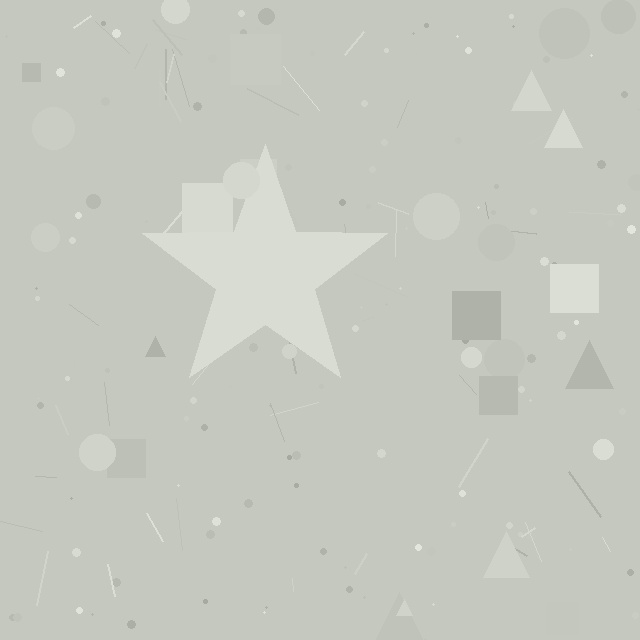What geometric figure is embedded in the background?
A star is embedded in the background.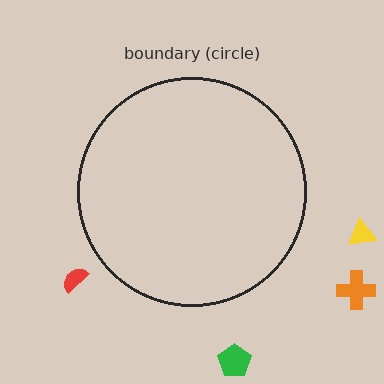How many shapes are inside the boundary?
0 inside, 4 outside.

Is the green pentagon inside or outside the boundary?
Outside.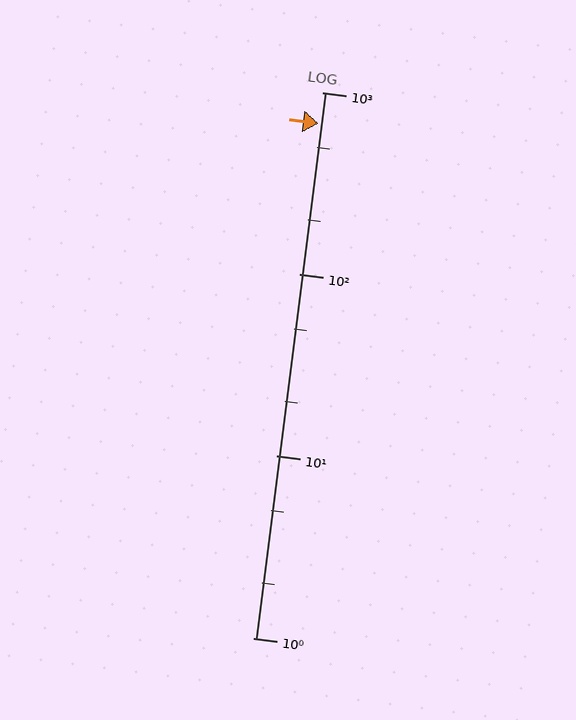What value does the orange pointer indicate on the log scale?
The pointer indicates approximately 670.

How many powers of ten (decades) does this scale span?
The scale spans 3 decades, from 1 to 1000.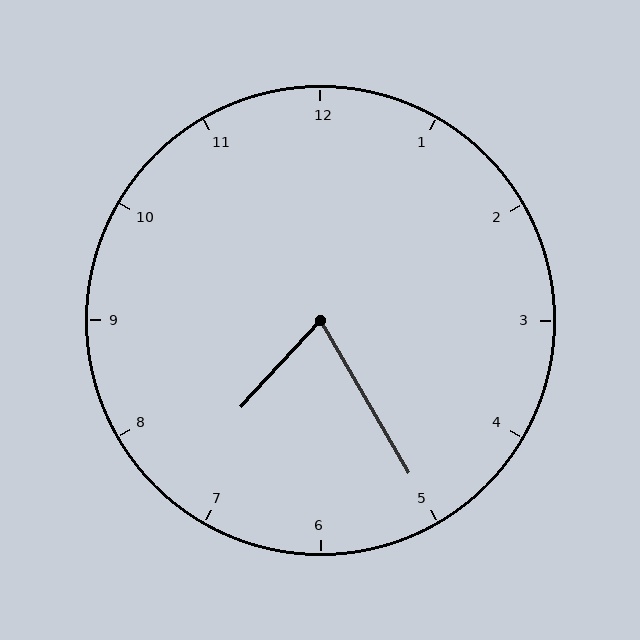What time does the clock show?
7:25.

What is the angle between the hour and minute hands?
Approximately 72 degrees.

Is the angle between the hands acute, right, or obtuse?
It is acute.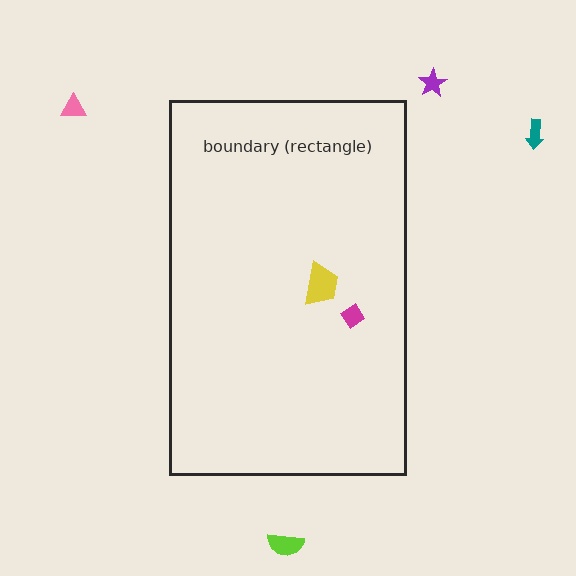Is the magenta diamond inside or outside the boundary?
Inside.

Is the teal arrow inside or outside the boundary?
Outside.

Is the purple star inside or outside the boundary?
Outside.